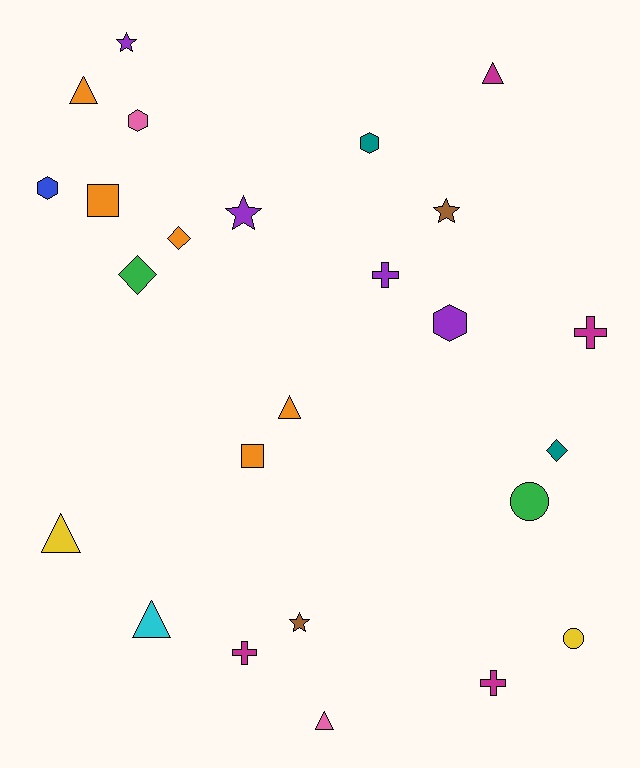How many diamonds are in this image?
There are 3 diamonds.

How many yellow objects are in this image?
There are 2 yellow objects.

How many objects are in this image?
There are 25 objects.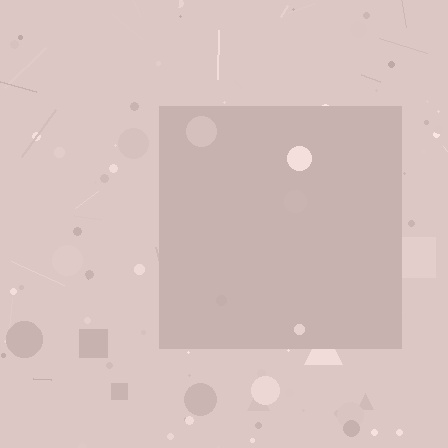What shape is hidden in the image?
A square is hidden in the image.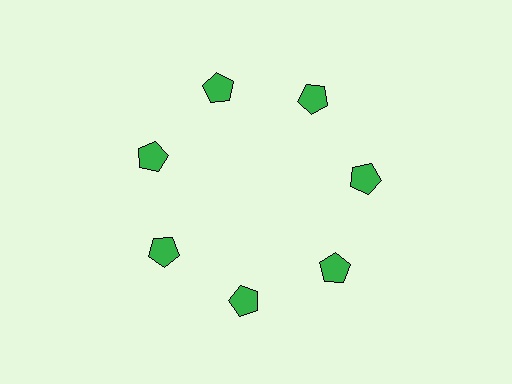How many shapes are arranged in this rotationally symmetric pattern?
There are 7 shapes, arranged in 7 groups of 1.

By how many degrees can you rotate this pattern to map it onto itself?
The pattern maps onto itself every 51 degrees of rotation.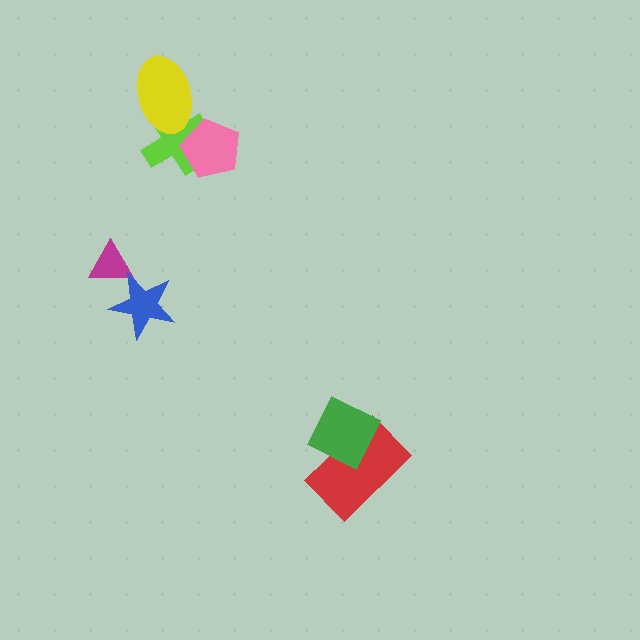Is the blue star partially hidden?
No, no other shape covers it.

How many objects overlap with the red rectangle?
1 object overlaps with the red rectangle.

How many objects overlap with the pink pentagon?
1 object overlaps with the pink pentagon.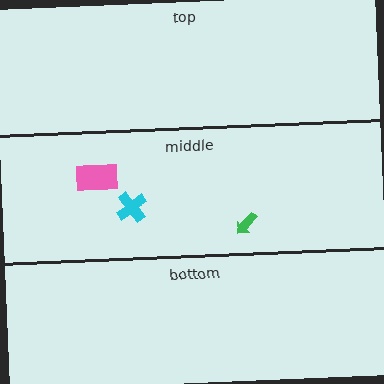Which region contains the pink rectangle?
The middle region.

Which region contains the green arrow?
The middle region.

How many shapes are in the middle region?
3.